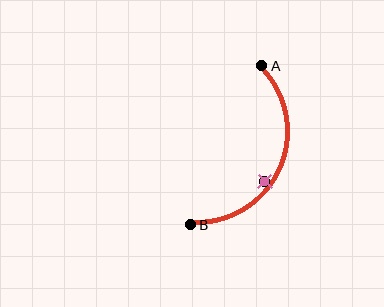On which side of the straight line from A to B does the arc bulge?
The arc bulges to the right of the straight line connecting A and B.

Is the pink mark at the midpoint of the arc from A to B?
No — the pink mark does not lie on the arc at all. It sits slightly inside the curve.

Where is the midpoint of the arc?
The arc midpoint is the point on the curve farthest from the straight line joining A and B. It sits to the right of that line.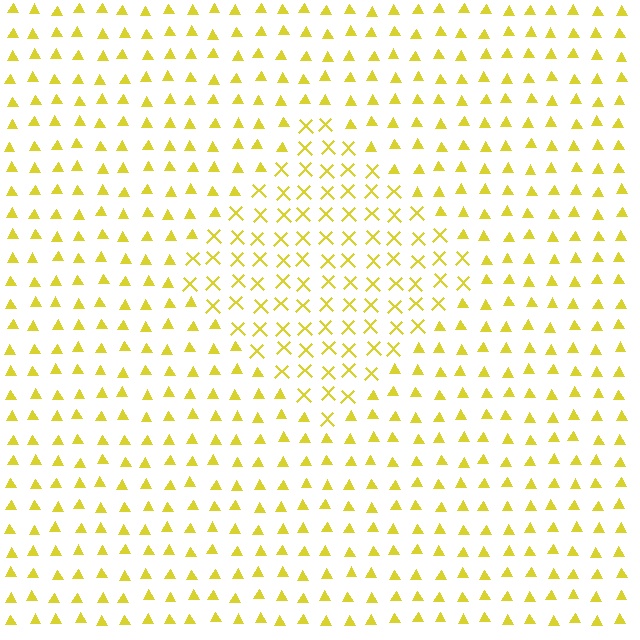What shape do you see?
I see a diamond.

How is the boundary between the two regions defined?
The boundary is defined by a change in element shape: X marks inside vs. triangles outside. All elements share the same color and spacing.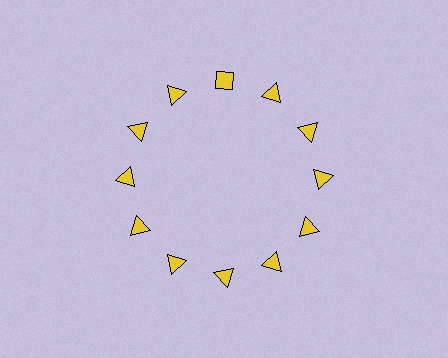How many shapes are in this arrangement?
There are 12 shapes arranged in a ring pattern.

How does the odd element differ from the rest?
It has a different shape: diamond instead of triangle.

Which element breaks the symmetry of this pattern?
The yellow diamond at roughly the 12 o'clock position breaks the symmetry. All other shapes are yellow triangles.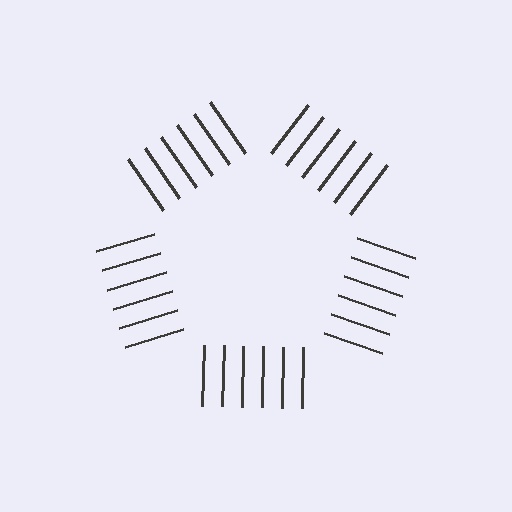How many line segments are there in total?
30 — 6 along each of the 5 edges.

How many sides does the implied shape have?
5 sides — the line-ends trace a pentagon.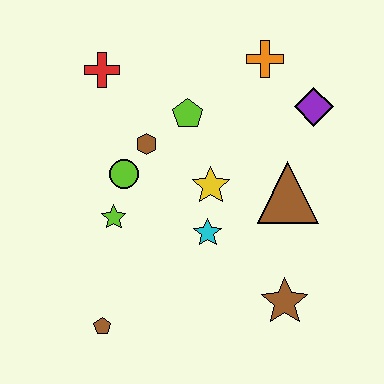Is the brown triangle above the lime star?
Yes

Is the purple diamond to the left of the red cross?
No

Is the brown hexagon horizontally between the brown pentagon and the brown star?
Yes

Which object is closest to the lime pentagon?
The brown hexagon is closest to the lime pentagon.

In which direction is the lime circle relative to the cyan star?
The lime circle is to the left of the cyan star.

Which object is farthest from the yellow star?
The brown pentagon is farthest from the yellow star.